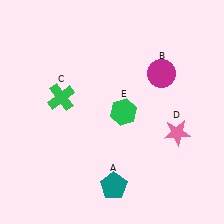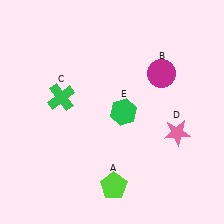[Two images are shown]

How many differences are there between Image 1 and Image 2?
There is 1 difference between the two images.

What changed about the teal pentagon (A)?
In Image 1, A is teal. In Image 2, it changed to lime.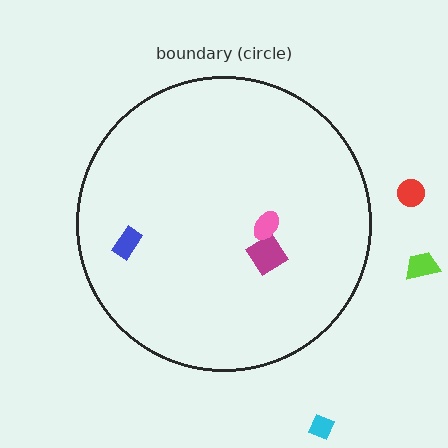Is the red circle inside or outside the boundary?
Outside.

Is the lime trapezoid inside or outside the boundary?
Outside.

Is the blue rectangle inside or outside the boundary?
Inside.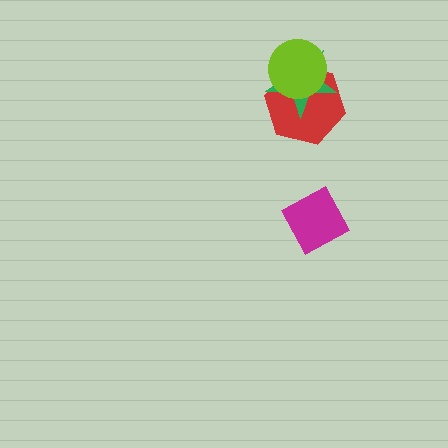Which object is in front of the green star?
The lime circle is in front of the green star.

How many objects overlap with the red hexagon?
2 objects overlap with the red hexagon.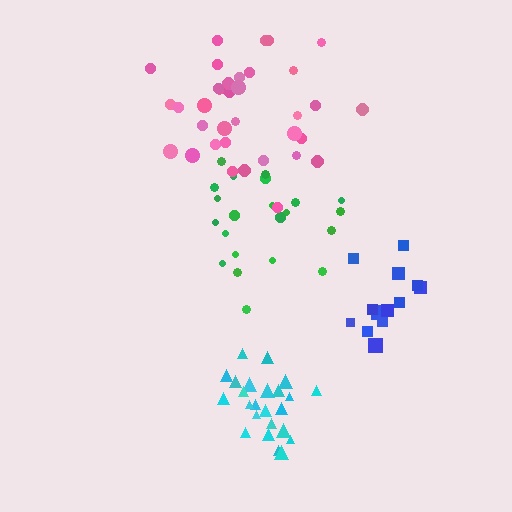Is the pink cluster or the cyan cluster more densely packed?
Cyan.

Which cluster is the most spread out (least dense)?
Pink.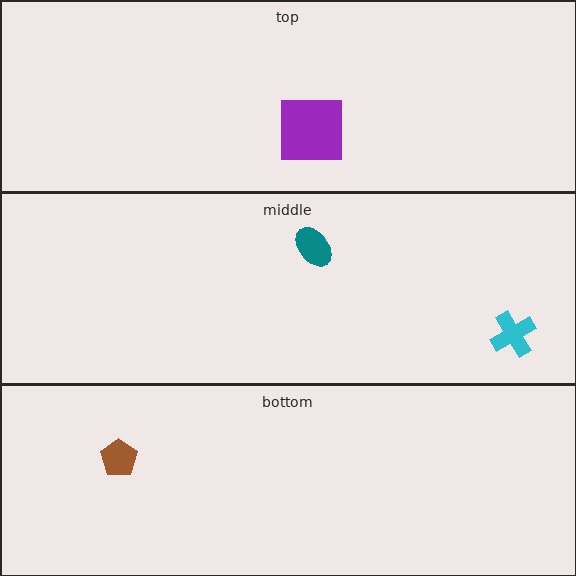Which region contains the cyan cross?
The middle region.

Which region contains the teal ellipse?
The middle region.